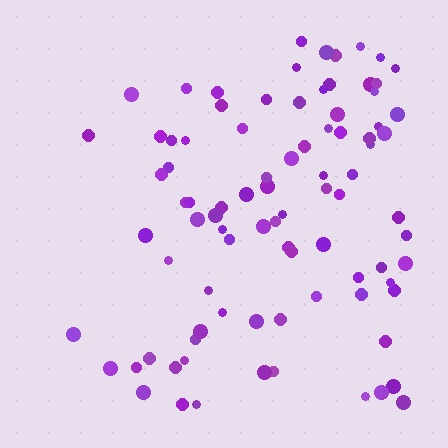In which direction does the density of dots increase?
From left to right, with the right side densest.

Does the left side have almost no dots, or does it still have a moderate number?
Still a moderate number, just noticeably fewer than the right.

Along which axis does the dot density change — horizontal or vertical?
Horizontal.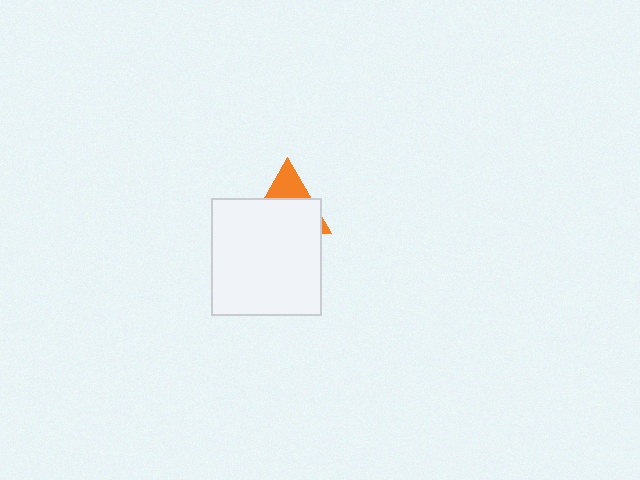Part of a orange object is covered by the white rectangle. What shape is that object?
It is a triangle.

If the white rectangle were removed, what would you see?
You would see the complete orange triangle.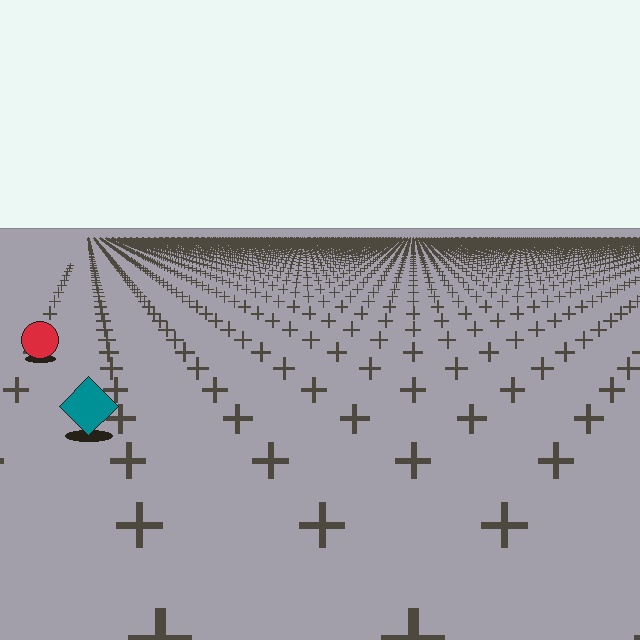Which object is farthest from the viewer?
The red circle is farthest from the viewer. It appears smaller and the ground texture around it is denser.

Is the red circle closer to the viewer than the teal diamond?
No. The teal diamond is closer — you can tell from the texture gradient: the ground texture is coarser near it.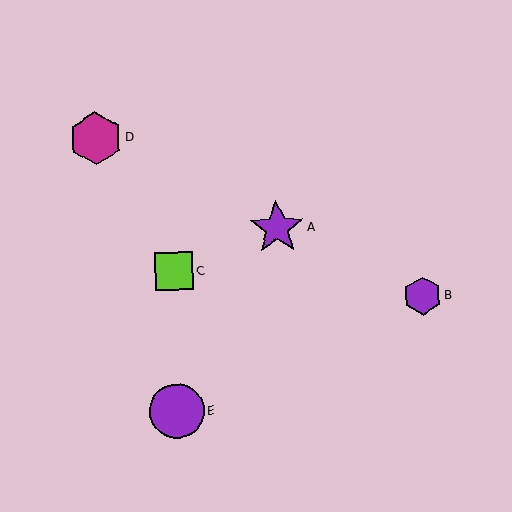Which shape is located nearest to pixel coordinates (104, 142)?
The magenta hexagon (labeled D) at (96, 138) is nearest to that location.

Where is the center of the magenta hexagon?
The center of the magenta hexagon is at (96, 138).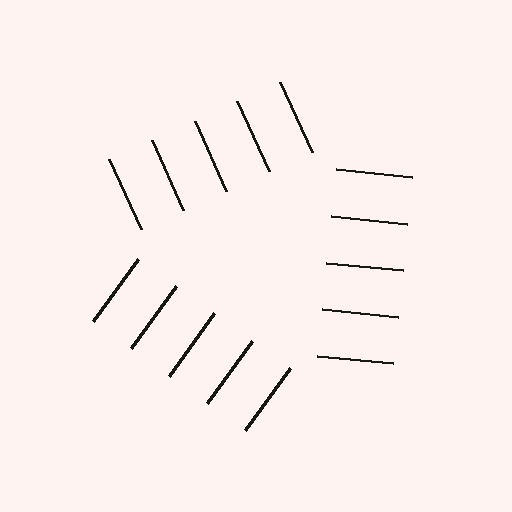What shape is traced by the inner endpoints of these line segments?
An illusory triangle — the line segments terminate on its edges but no continuous stroke is drawn.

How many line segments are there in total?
15 — 5 along each of the 3 edges.